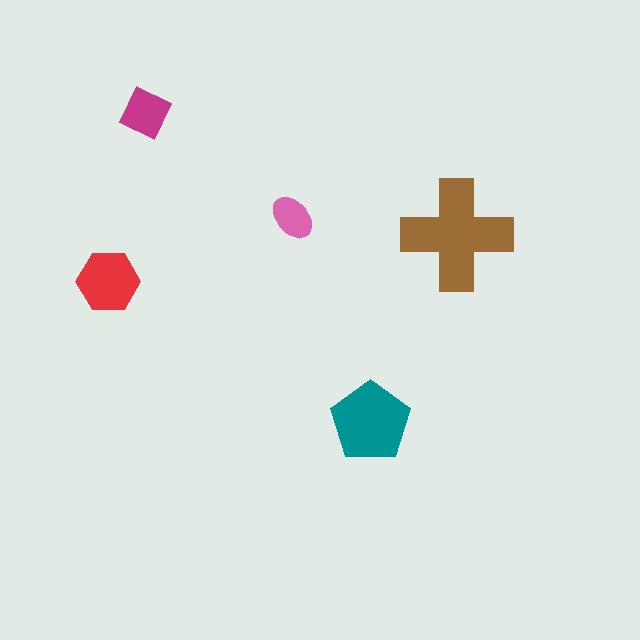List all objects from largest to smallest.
The brown cross, the teal pentagon, the red hexagon, the magenta diamond, the pink ellipse.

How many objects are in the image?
There are 5 objects in the image.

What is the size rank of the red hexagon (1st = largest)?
3rd.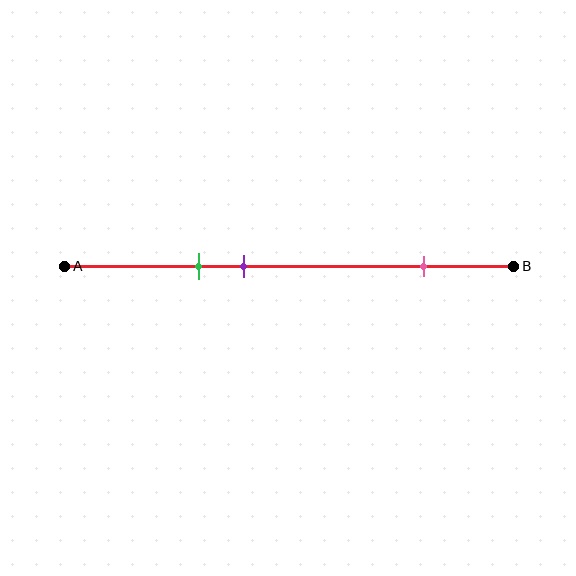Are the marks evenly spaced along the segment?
No, the marks are not evenly spaced.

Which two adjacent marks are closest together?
The green and purple marks are the closest adjacent pair.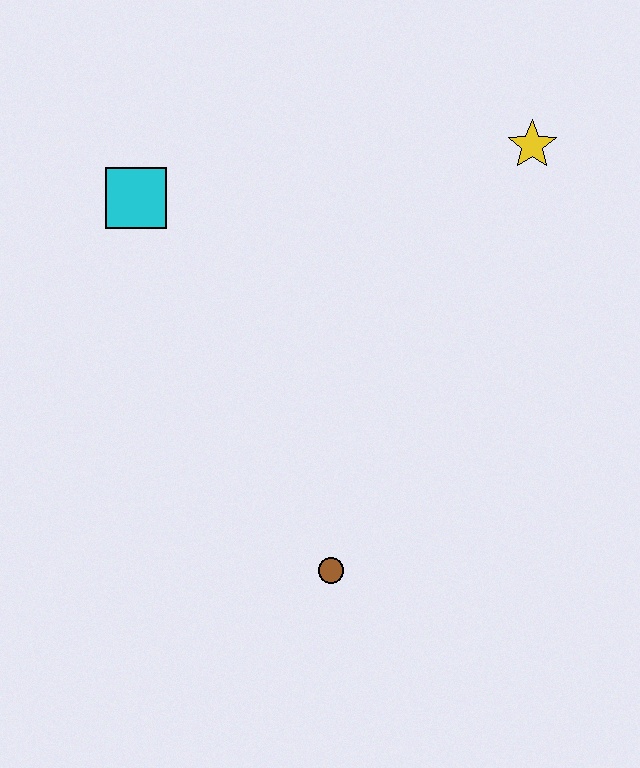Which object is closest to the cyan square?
The yellow star is closest to the cyan square.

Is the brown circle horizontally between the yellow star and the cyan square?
Yes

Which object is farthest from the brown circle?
The yellow star is farthest from the brown circle.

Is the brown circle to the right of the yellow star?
No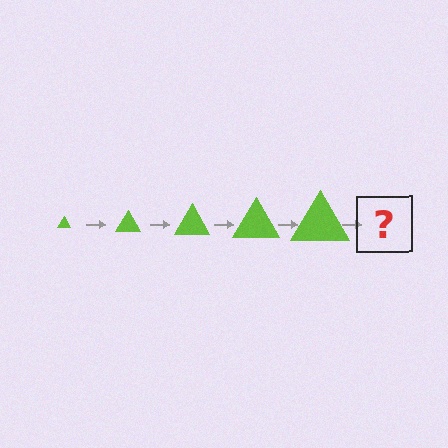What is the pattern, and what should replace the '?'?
The pattern is that the triangle gets progressively larger each step. The '?' should be a lime triangle, larger than the previous one.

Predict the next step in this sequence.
The next step is a lime triangle, larger than the previous one.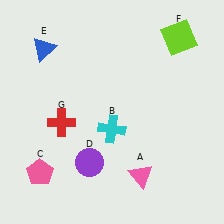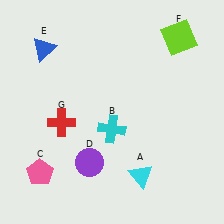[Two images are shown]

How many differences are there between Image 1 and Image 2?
There is 1 difference between the two images.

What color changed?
The triangle (A) changed from pink in Image 1 to cyan in Image 2.